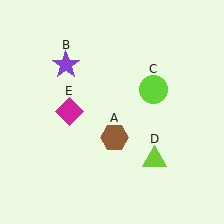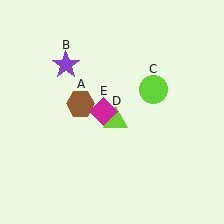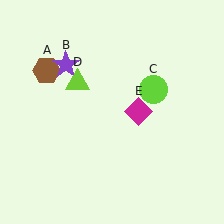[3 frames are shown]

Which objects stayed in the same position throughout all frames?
Purple star (object B) and lime circle (object C) remained stationary.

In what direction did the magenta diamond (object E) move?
The magenta diamond (object E) moved right.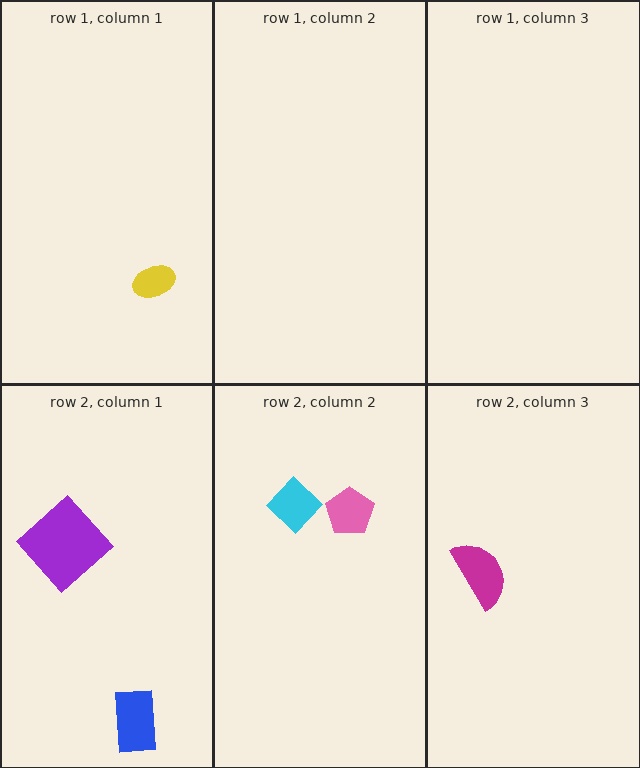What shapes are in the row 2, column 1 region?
The blue rectangle, the purple diamond.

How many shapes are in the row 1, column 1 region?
1.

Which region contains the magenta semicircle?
The row 2, column 3 region.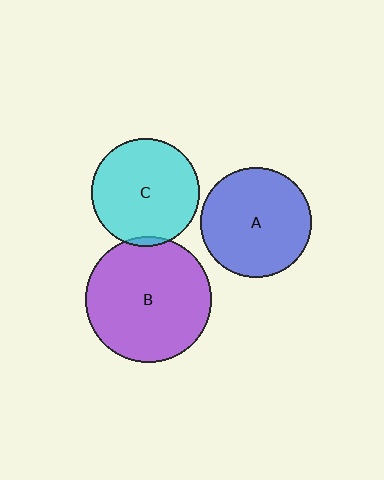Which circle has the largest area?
Circle B (purple).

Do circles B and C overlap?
Yes.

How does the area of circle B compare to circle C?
Approximately 1.4 times.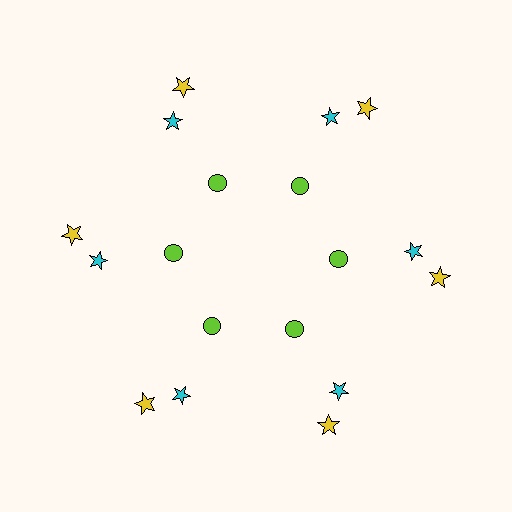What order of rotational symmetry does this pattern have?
This pattern has 6-fold rotational symmetry.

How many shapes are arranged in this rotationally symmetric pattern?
There are 18 shapes, arranged in 6 groups of 3.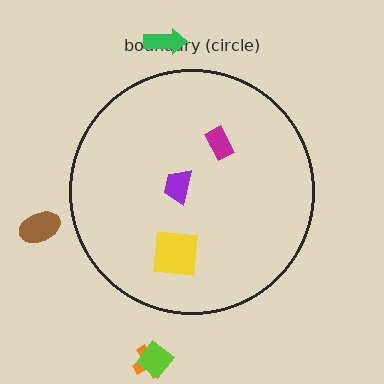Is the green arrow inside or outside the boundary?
Outside.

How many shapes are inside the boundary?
3 inside, 4 outside.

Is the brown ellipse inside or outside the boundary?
Outside.